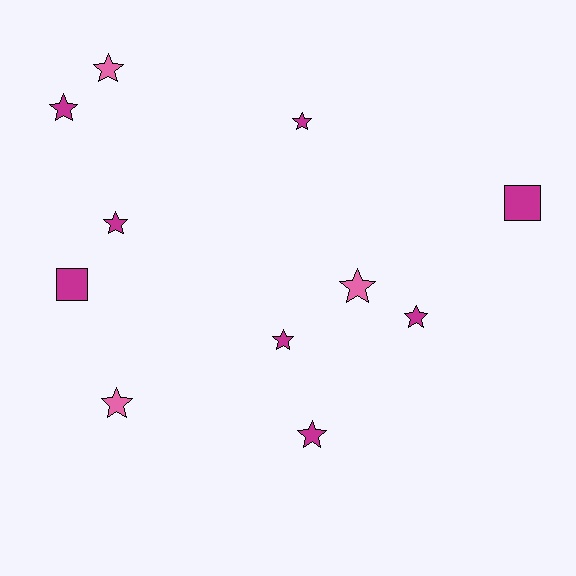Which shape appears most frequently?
Star, with 9 objects.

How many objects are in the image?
There are 11 objects.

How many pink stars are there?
There are 3 pink stars.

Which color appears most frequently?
Magenta, with 8 objects.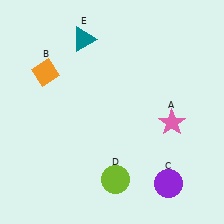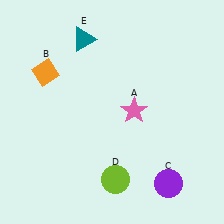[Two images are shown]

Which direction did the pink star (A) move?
The pink star (A) moved left.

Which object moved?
The pink star (A) moved left.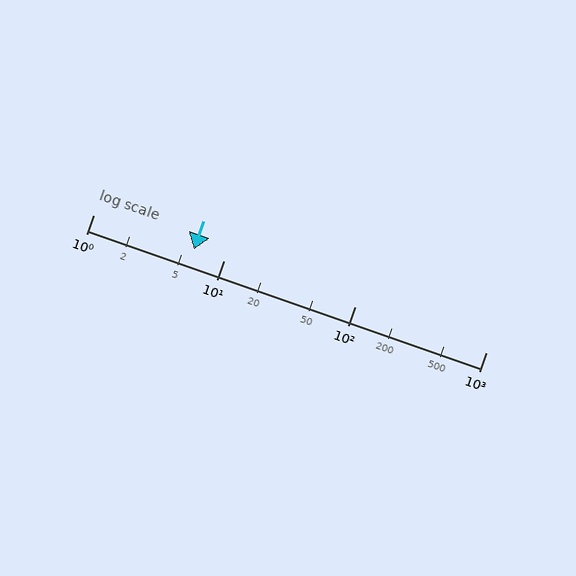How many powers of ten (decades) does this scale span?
The scale spans 3 decades, from 1 to 1000.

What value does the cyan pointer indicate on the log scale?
The pointer indicates approximately 5.9.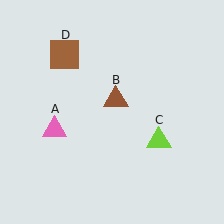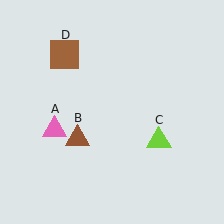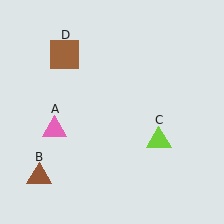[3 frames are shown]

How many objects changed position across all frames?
1 object changed position: brown triangle (object B).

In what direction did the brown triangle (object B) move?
The brown triangle (object B) moved down and to the left.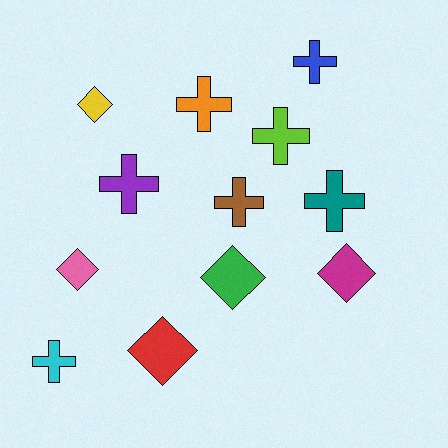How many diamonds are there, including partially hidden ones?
There are 5 diamonds.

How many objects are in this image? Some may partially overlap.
There are 12 objects.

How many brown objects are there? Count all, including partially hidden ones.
There is 1 brown object.